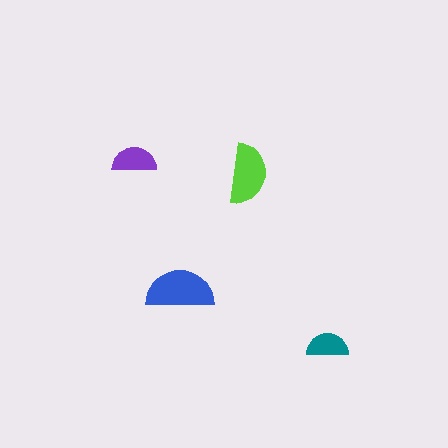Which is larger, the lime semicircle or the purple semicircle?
The lime one.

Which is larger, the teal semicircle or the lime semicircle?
The lime one.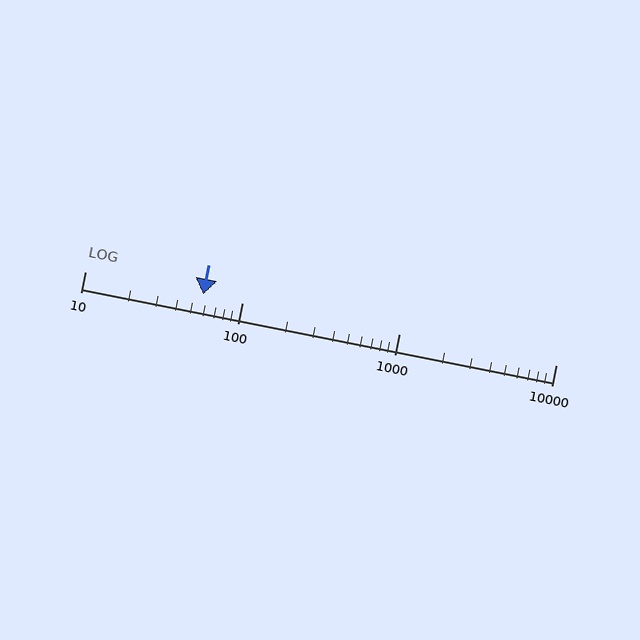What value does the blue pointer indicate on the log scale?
The pointer indicates approximately 57.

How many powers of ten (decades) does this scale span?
The scale spans 3 decades, from 10 to 10000.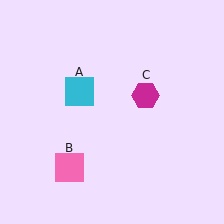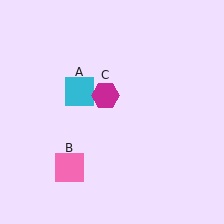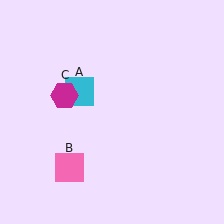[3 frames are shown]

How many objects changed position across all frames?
1 object changed position: magenta hexagon (object C).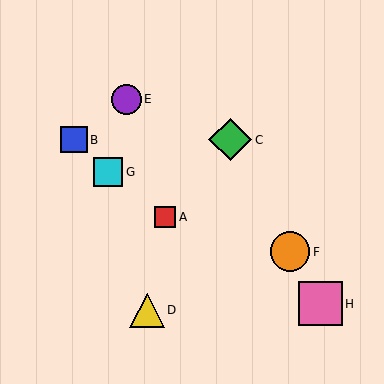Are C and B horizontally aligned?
Yes, both are at y≈140.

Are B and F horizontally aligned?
No, B is at y≈140 and F is at y≈252.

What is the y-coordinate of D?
Object D is at y≈310.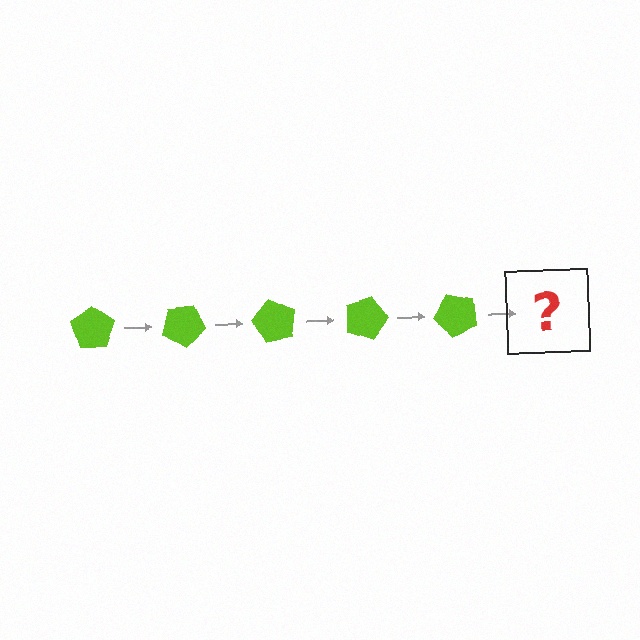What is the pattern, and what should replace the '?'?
The pattern is that the pentagon rotates 30 degrees each step. The '?' should be a lime pentagon rotated 150 degrees.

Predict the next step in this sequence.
The next step is a lime pentagon rotated 150 degrees.